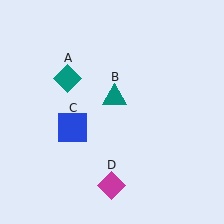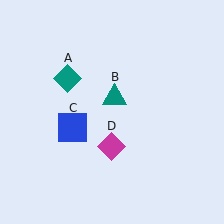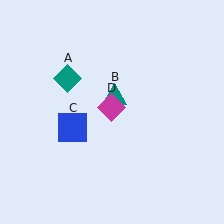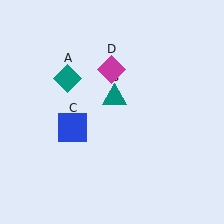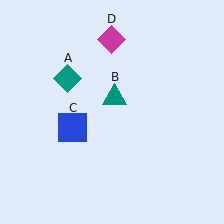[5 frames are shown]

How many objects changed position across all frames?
1 object changed position: magenta diamond (object D).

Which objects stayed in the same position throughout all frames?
Teal diamond (object A) and teal triangle (object B) and blue square (object C) remained stationary.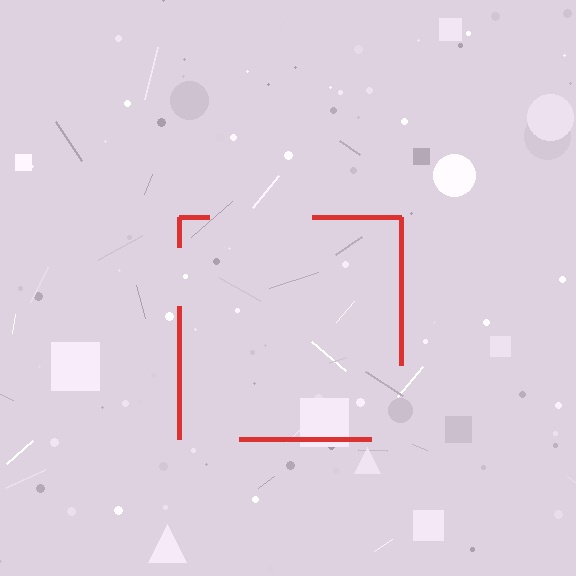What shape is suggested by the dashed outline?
The dashed outline suggests a square.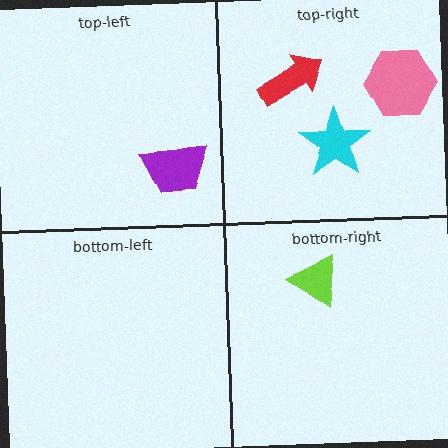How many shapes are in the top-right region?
3.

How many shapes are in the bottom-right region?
1.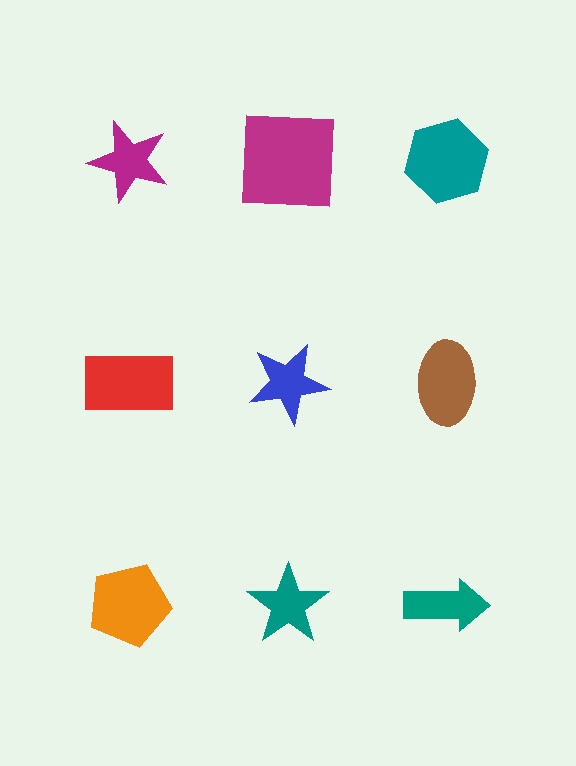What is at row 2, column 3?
A brown ellipse.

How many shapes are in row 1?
3 shapes.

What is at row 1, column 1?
A magenta star.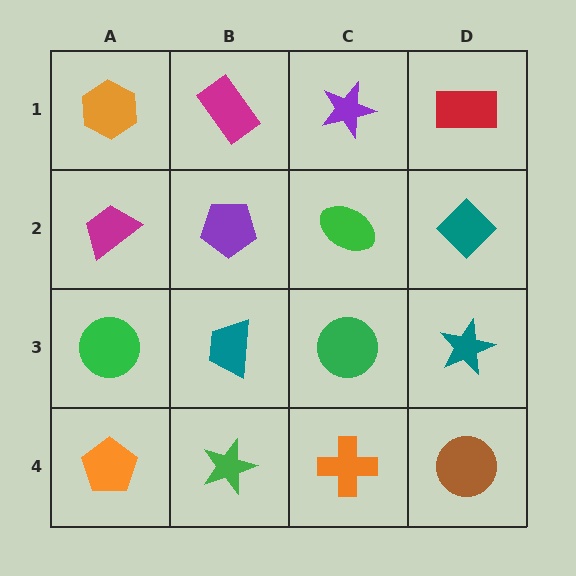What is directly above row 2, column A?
An orange hexagon.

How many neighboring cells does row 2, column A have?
3.